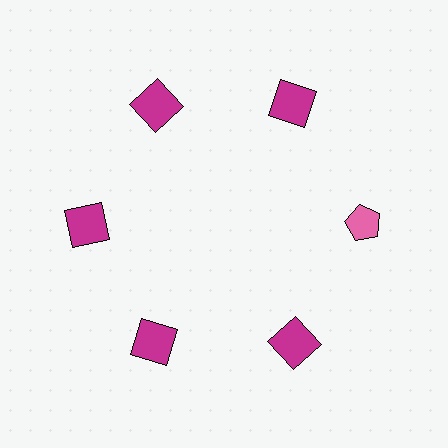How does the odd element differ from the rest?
It differs in both color (pink instead of magenta) and shape (pentagon instead of square).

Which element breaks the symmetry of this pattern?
The pink pentagon at roughly the 3 o'clock position breaks the symmetry. All other shapes are magenta squares.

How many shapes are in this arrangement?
There are 6 shapes arranged in a ring pattern.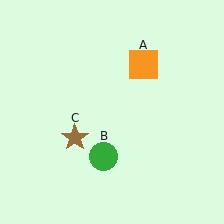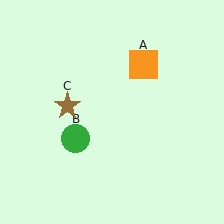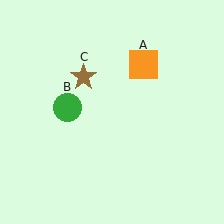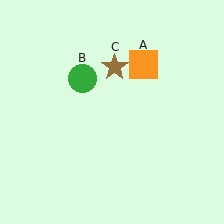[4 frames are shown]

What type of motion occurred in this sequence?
The green circle (object B), brown star (object C) rotated clockwise around the center of the scene.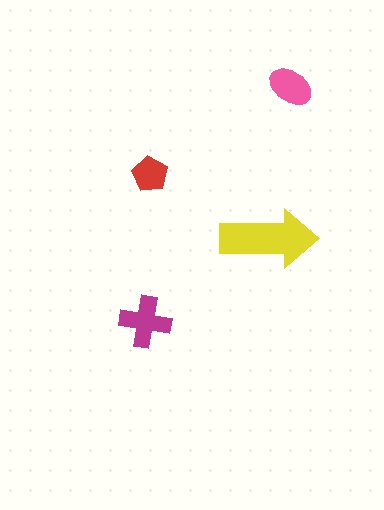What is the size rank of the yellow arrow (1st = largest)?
1st.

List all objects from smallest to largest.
The red pentagon, the pink ellipse, the magenta cross, the yellow arrow.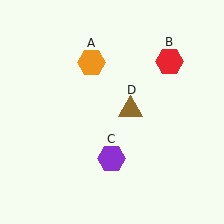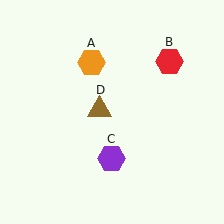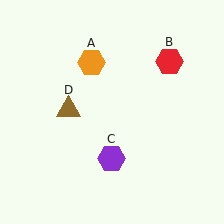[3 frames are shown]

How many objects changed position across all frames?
1 object changed position: brown triangle (object D).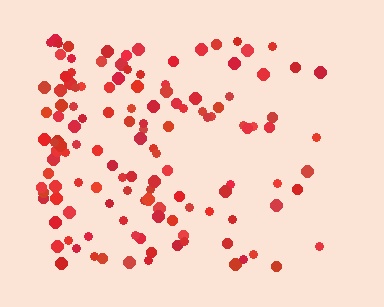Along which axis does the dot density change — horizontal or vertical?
Horizontal.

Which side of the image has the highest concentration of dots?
The left.